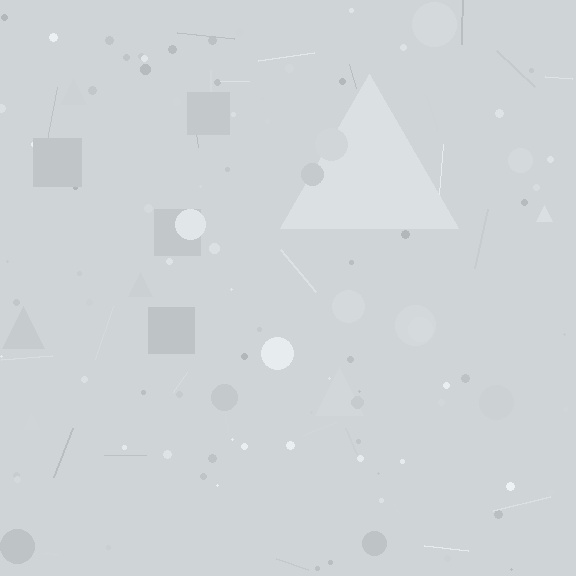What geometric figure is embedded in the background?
A triangle is embedded in the background.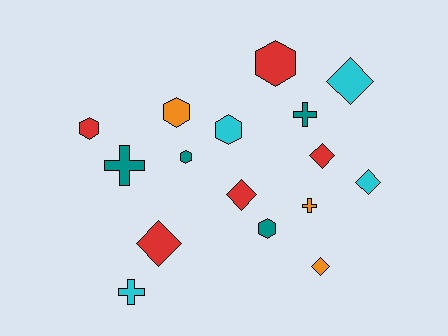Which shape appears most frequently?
Hexagon, with 6 objects.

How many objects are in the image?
There are 16 objects.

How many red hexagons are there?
There are 2 red hexagons.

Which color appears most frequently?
Red, with 5 objects.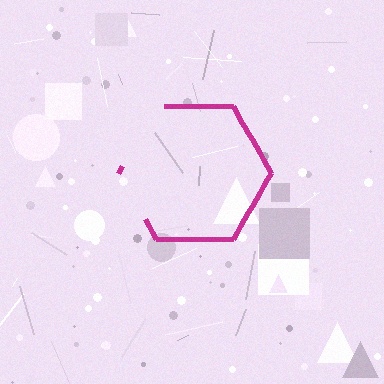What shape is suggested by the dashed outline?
The dashed outline suggests a hexagon.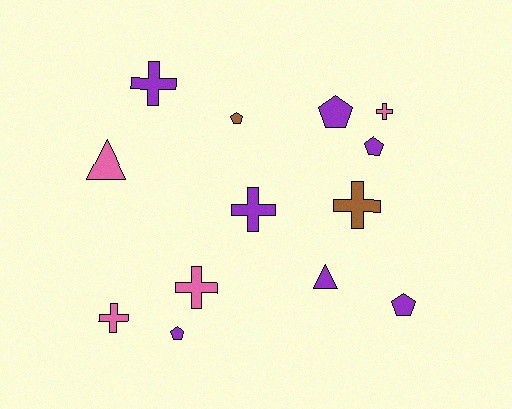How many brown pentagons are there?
There is 1 brown pentagon.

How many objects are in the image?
There are 13 objects.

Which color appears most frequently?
Purple, with 7 objects.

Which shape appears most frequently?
Cross, with 6 objects.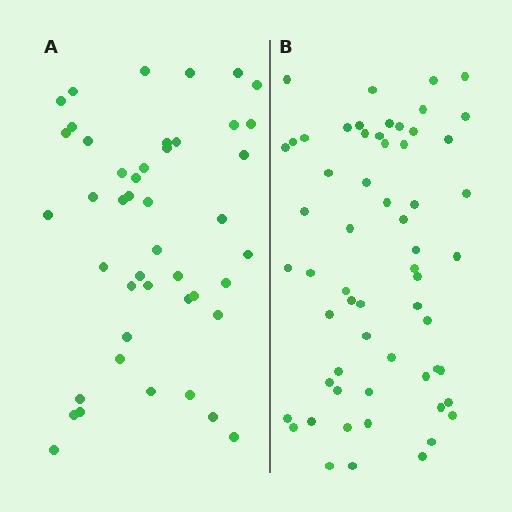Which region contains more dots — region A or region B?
Region B (the right region) has more dots.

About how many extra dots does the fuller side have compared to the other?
Region B has approximately 15 more dots than region A.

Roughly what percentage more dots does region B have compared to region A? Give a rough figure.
About 35% more.